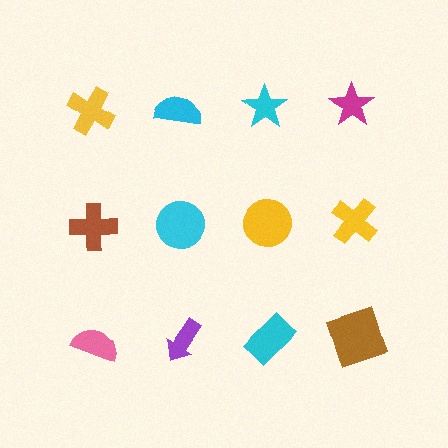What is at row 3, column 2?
A purple arrow.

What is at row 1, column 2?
A cyan semicircle.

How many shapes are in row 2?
4 shapes.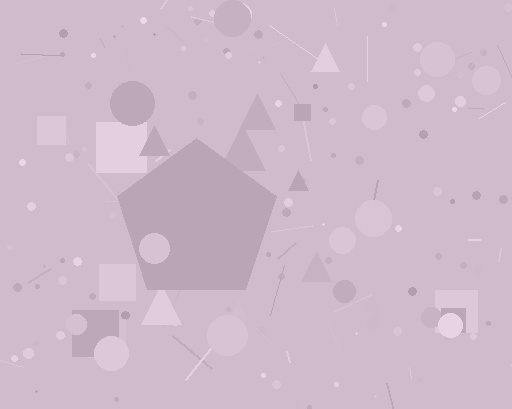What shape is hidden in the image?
A pentagon is hidden in the image.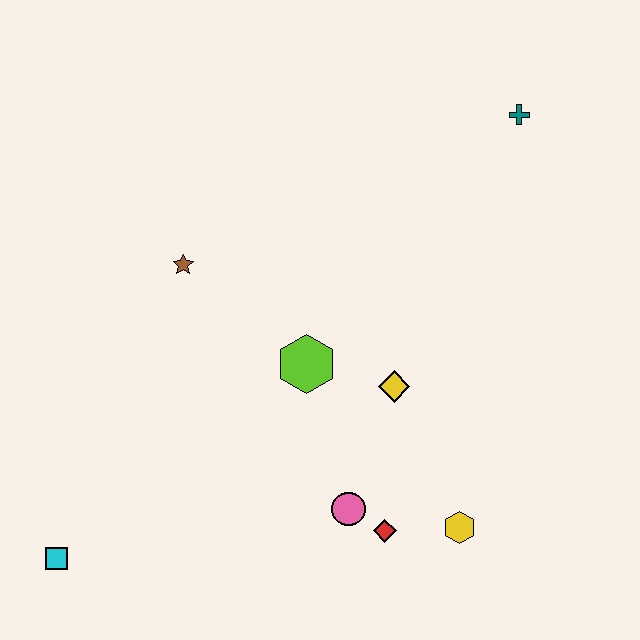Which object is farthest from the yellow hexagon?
The teal cross is farthest from the yellow hexagon.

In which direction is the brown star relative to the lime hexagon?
The brown star is to the left of the lime hexagon.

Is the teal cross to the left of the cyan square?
No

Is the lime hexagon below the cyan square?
No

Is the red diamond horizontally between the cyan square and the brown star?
No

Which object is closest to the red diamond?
The pink circle is closest to the red diamond.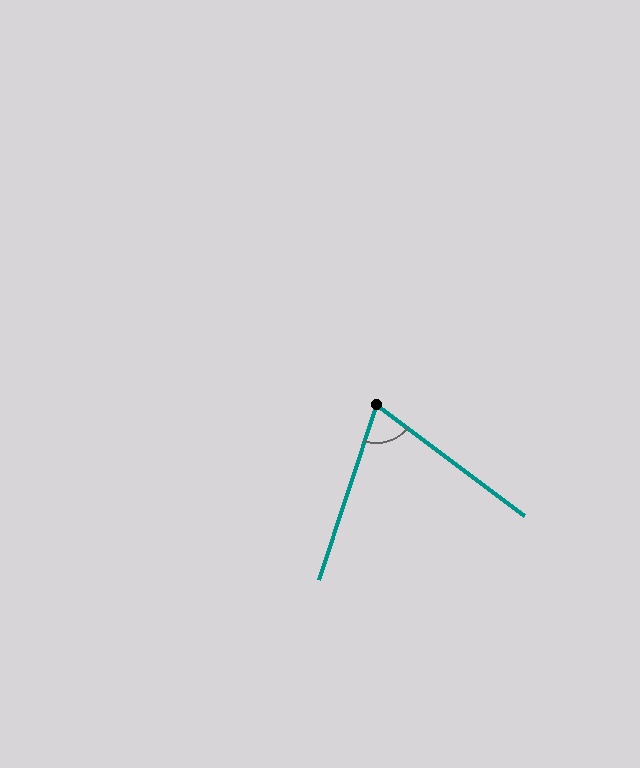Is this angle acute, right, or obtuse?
It is acute.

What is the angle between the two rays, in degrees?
Approximately 71 degrees.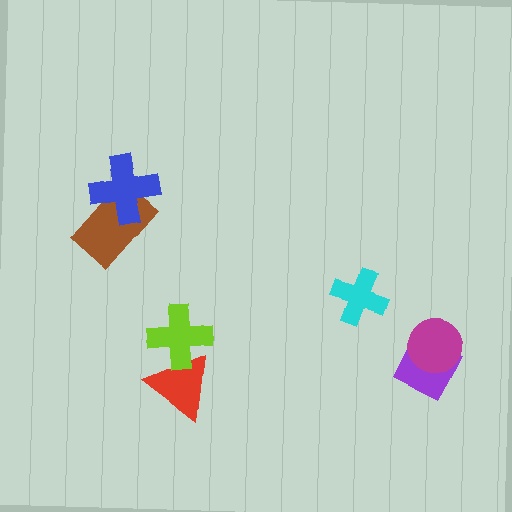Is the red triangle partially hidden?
Yes, it is partially covered by another shape.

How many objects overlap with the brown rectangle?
1 object overlaps with the brown rectangle.